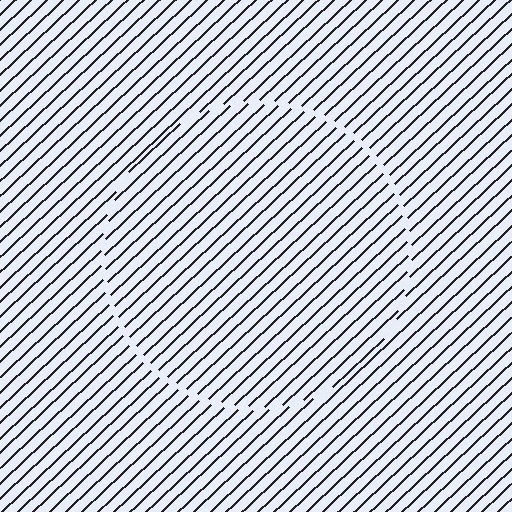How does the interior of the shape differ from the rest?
The interior of the shape contains the same grating, shifted by half a period — the contour is defined by the phase discontinuity where line-ends from the inner and outer gratings abut.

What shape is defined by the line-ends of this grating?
An illusory circle. The interior of the shape contains the same grating, shifted by half a period — the contour is defined by the phase discontinuity where line-ends from the inner and outer gratings abut.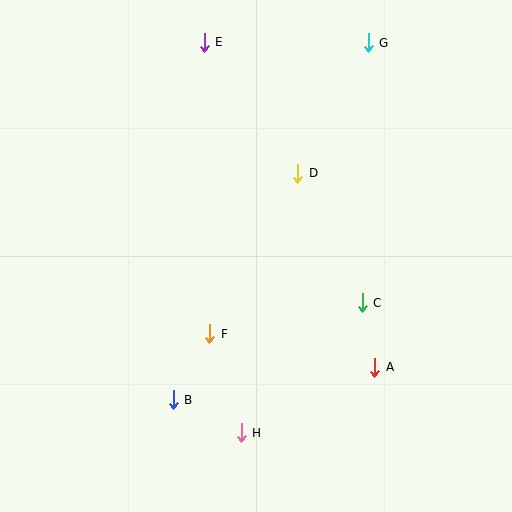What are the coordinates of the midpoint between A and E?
The midpoint between A and E is at (290, 205).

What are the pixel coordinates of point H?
Point H is at (241, 433).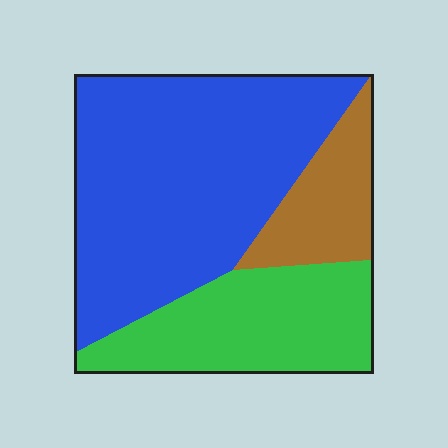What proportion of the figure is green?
Green covers roughly 30% of the figure.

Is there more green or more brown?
Green.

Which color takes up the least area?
Brown, at roughly 15%.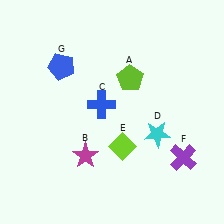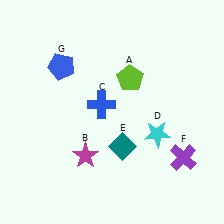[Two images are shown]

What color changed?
The diamond (E) changed from lime in Image 1 to teal in Image 2.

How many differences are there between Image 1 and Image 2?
There is 1 difference between the two images.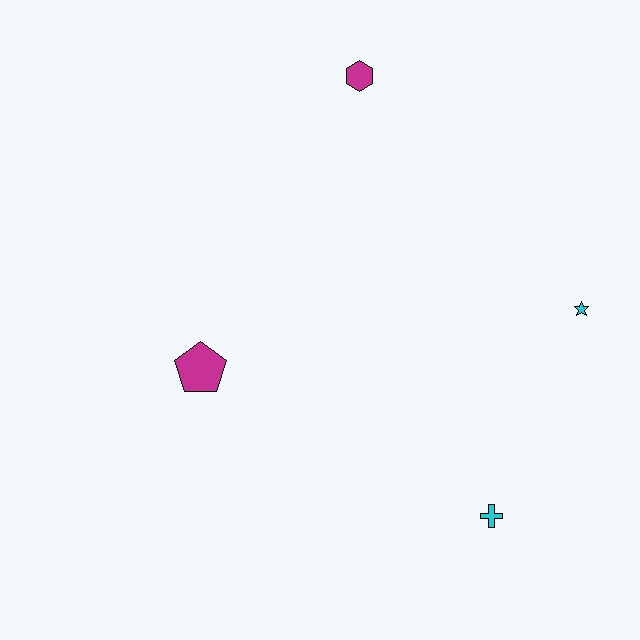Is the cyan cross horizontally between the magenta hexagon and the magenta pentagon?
No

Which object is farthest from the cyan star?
The magenta pentagon is farthest from the cyan star.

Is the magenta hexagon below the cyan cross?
No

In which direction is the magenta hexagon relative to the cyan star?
The magenta hexagon is above the cyan star.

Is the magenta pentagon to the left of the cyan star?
Yes